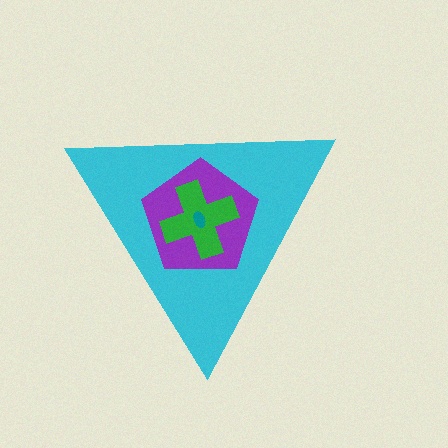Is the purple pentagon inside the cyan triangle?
Yes.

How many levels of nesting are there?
4.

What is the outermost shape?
The cyan triangle.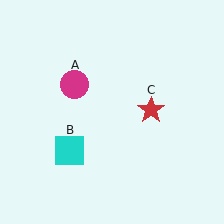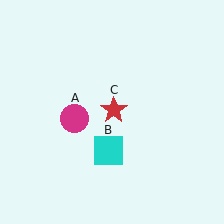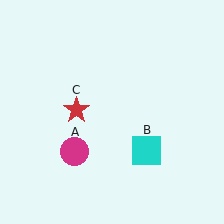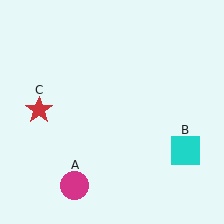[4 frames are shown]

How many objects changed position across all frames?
3 objects changed position: magenta circle (object A), cyan square (object B), red star (object C).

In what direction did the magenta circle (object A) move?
The magenta circle (object A) moved down.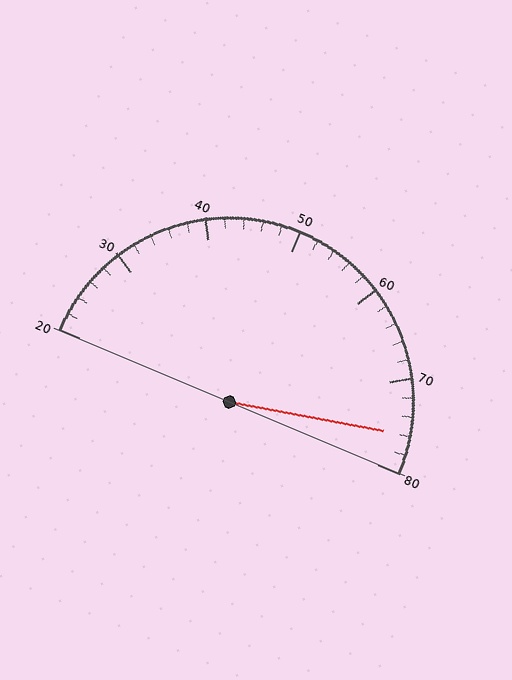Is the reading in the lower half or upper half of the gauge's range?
The reading is in the upper half of the range (20 to 80).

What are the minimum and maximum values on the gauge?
The gauge ranges from 20 to 80.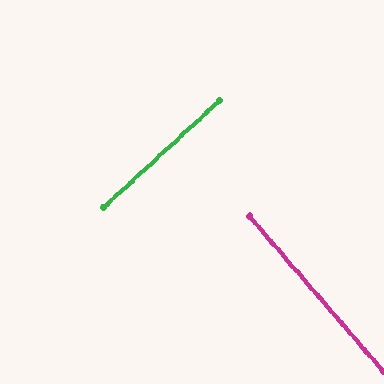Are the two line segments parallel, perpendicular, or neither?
Perpendicular — they meet at approximately 88°.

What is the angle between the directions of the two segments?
Approximately 88 degrees.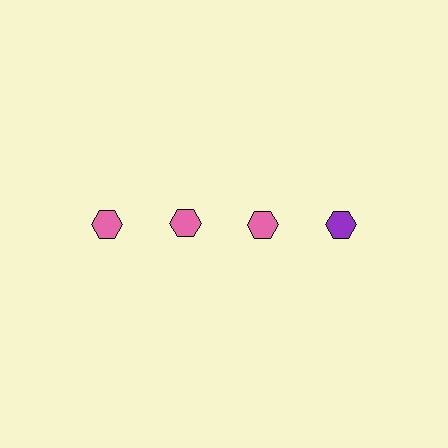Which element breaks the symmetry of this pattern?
The purple hexagon in the top row, second from right column breaks the symmetry. All other shapes are pink hexagons.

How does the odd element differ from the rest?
It has a different color: purple instead of pink.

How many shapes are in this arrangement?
There are 4 shapes arranged in a grid pattern.